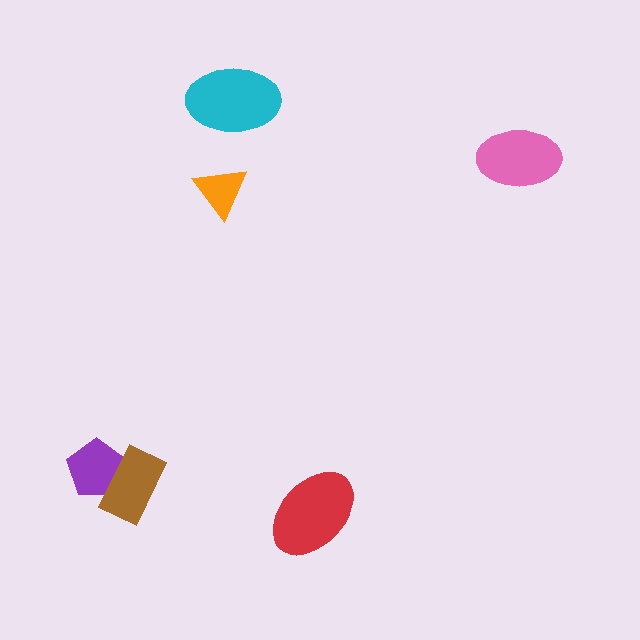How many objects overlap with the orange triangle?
0 objects overlap with the orange triangle.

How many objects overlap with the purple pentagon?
1 object overlaps with the purple pentagon.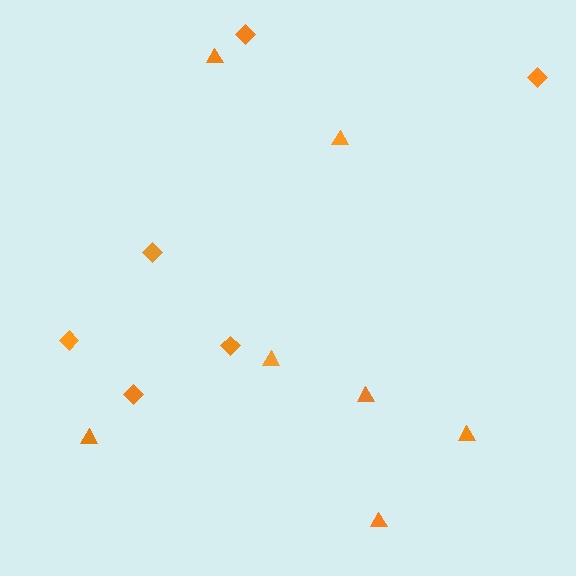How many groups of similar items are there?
There are 2 groups: one group of triangles (7) and one group of diamonds (6).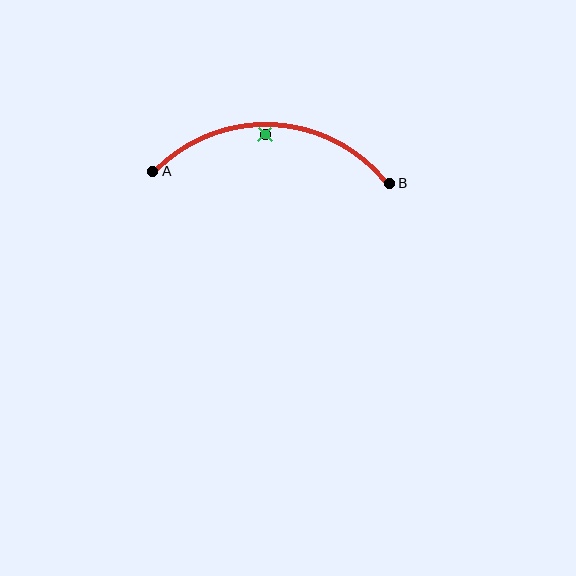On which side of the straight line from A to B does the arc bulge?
The arc bulges above the straight line connecting A and B.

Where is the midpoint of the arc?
The arc midpoint is the point on the curve farthest from the straight line joining A and B. It sits above that line.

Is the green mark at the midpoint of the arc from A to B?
No — the green mark does not lie on the arc at all. It sits slightly inside the curve.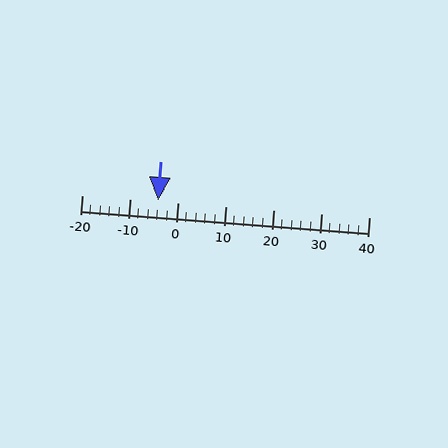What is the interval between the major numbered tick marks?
The major tick marks are spaced 10 units apart.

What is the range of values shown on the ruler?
The ruler shows values from -20 to 40.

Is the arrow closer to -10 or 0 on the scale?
The arrow is closer to 0.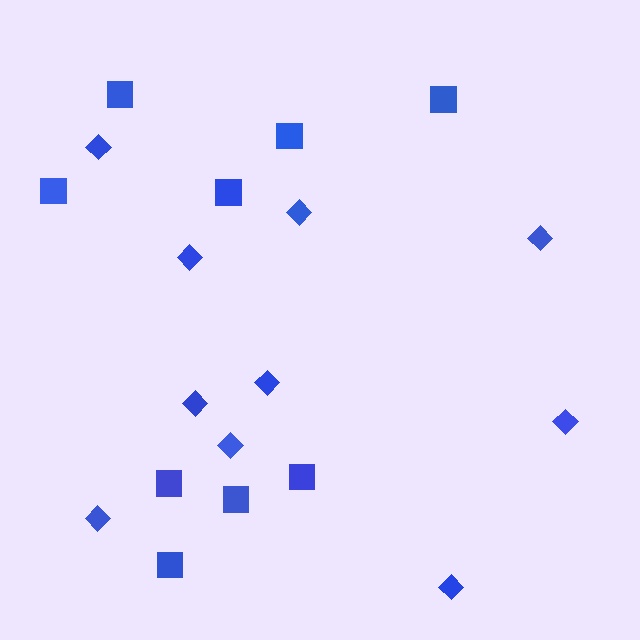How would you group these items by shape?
There are 2 groups: one group of diamonds (10) and one group of squares (9).